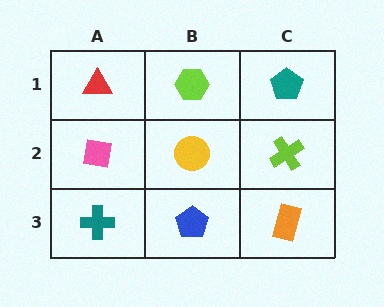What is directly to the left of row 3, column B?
A teal cross.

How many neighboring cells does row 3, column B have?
3.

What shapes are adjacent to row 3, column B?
A yellow circle (row 2, column B), a teal cross (row 3, column A), an orange rectangle (row 3, column C).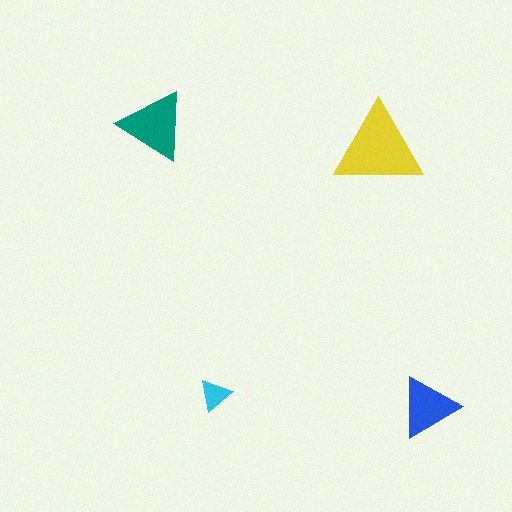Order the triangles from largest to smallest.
the yellow one, the teal one, the blue one, the cyan one.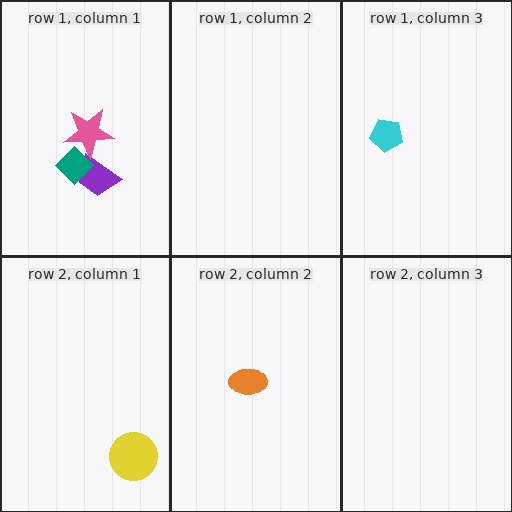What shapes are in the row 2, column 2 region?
The orange ellipse.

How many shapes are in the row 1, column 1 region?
3.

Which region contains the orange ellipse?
The row 2, column 2 region.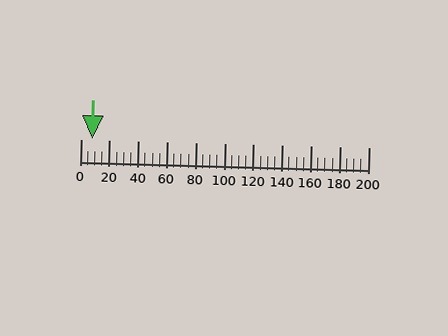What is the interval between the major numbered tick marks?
The major tick marks are spaced 20 units apart.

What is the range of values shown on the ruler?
The ruler shows values from 0 to 200.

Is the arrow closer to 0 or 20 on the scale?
The arrow is closer to 0.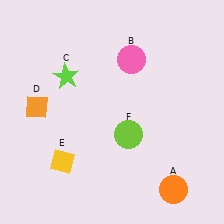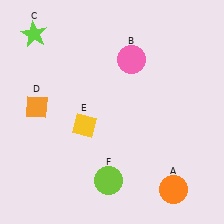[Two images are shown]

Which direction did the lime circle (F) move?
The lime circle (F) moved down.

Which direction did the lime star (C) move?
The lime star (C) moved up.